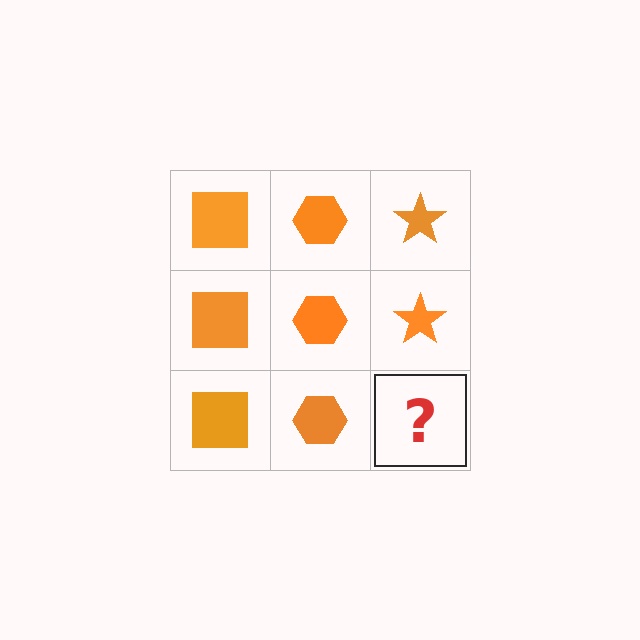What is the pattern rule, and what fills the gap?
The rule is that each column has a consistent shape. The gap should be filled with an orange star.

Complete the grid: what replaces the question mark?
The question mark should be replaced with an orange star.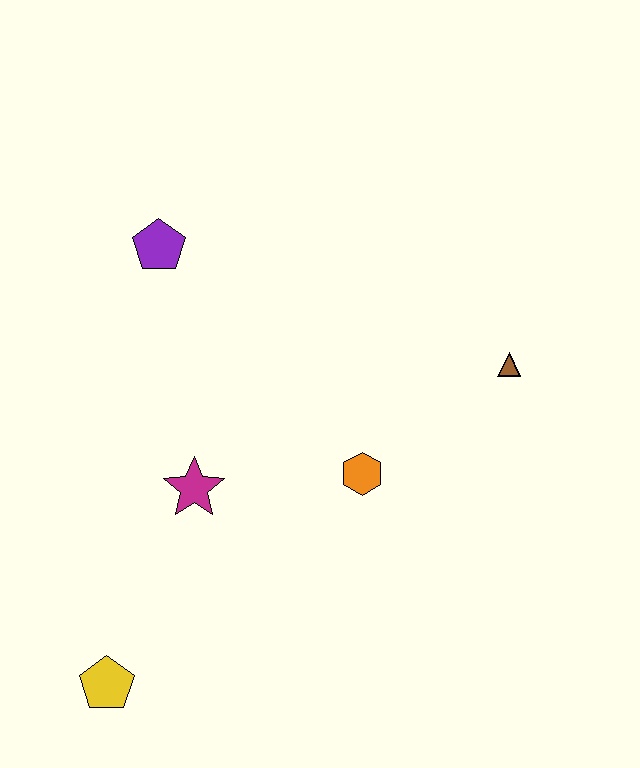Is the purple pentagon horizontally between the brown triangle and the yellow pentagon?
Yes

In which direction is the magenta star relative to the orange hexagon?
The magenta star is to the left of the orange hexagon.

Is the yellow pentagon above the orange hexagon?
No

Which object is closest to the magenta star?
The orange hexagon is closest to the magenta star.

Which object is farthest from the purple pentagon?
The yellow pentagon is farthest from the purple pentagon.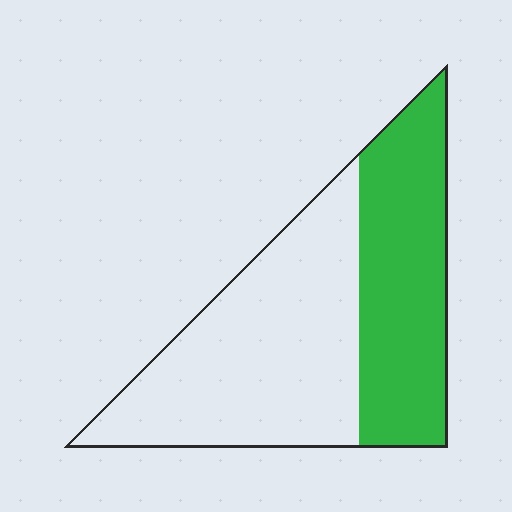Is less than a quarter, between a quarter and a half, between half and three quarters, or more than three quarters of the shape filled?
Between a quarter and a half.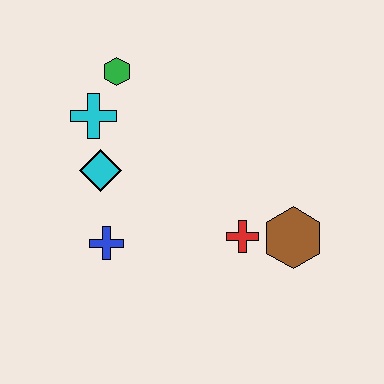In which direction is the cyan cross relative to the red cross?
The cyan cross is to the left of the red cross.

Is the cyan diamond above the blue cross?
Yes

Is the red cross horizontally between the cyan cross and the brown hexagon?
Yes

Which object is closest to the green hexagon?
The cyan cross is closest to the green hexagon.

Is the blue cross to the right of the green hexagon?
No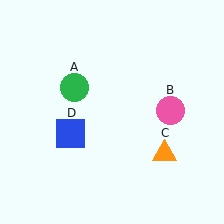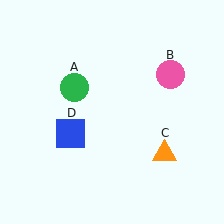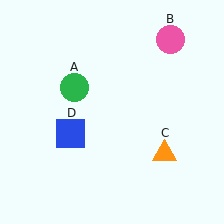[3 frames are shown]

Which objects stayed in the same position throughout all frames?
Green circle (object A) and orange triangle (object C) and blue square (object D) remained stationary.